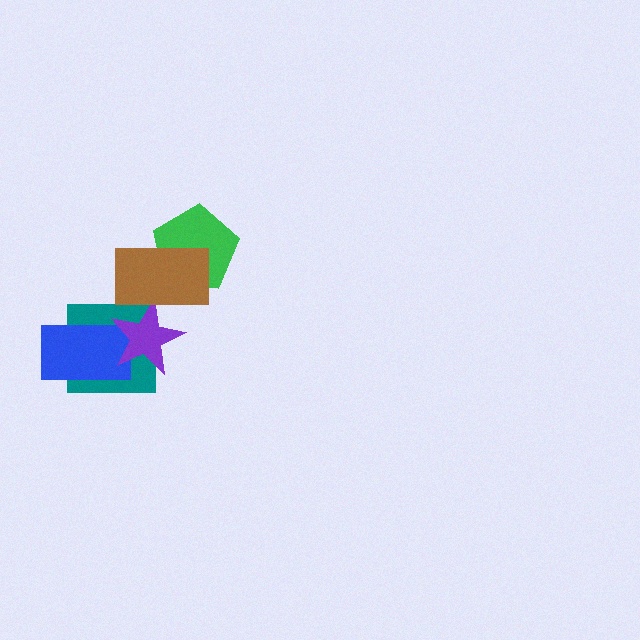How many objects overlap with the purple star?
3 objects overlap with the purple star.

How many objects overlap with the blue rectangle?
2 objects overlap with the blue rectangle.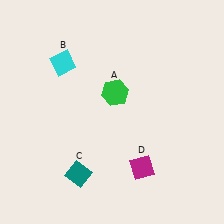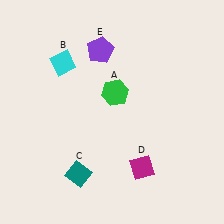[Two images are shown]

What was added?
A purple pentagon (E) was added in Image 2.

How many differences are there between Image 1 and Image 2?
There is 1 difference between the two images.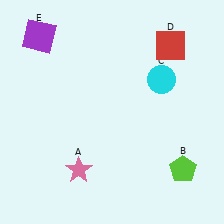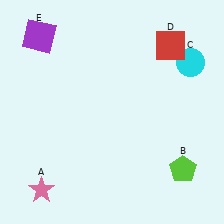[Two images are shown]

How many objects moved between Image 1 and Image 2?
2 objects moved between the two images.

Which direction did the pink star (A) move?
The pink star (A) moved left.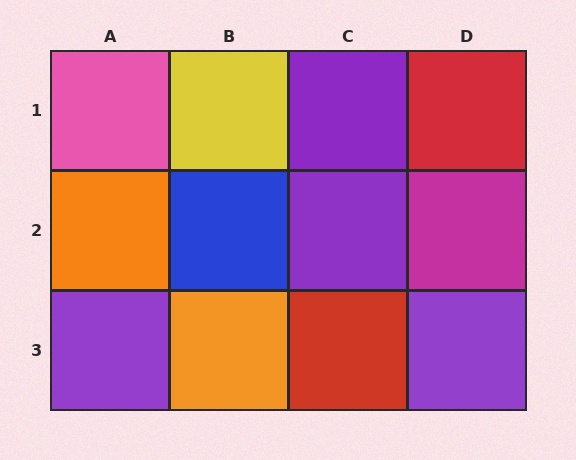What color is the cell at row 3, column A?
Purple.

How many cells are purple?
4 cells are purple.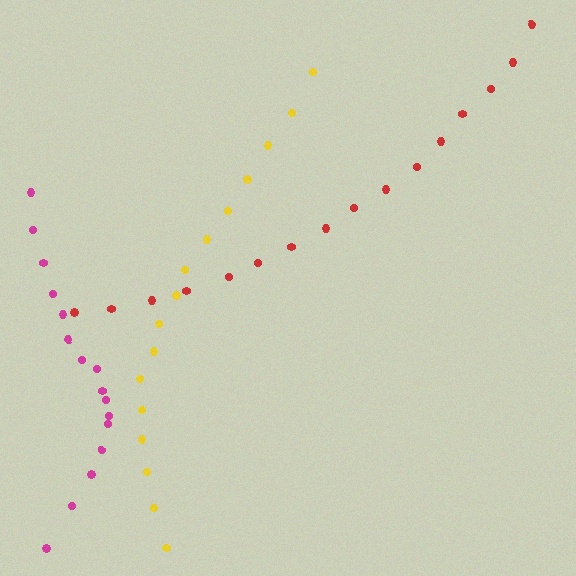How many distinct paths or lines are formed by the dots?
There are 3 distinct paths.